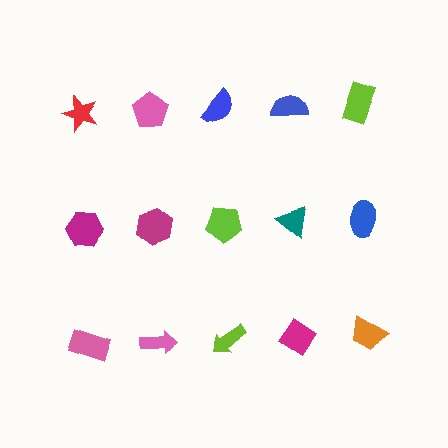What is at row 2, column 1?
A magenta hexagon.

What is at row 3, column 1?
A pink rectangle.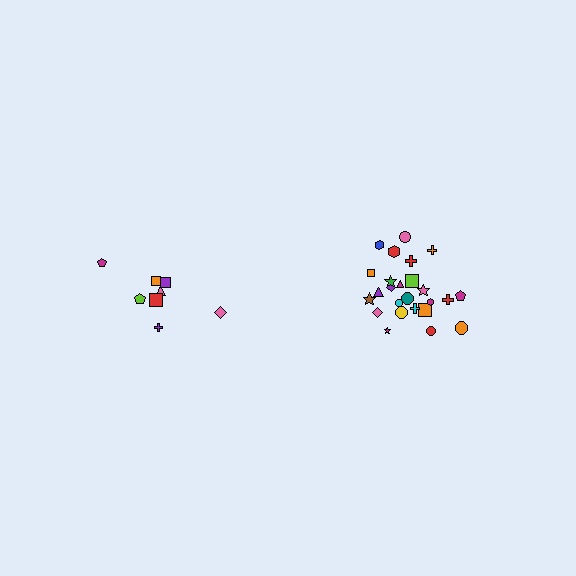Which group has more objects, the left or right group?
The right group.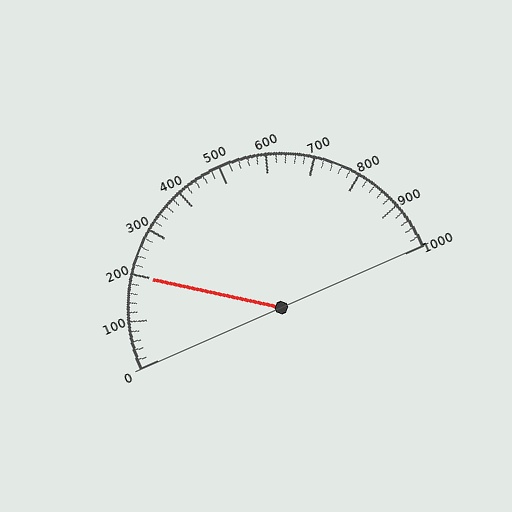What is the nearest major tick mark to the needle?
The nearest major tick mark is 200.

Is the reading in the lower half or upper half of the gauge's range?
The reading is in the lower half of the range (0 to 1000).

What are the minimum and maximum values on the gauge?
The gauge ranges from 0 to 1000.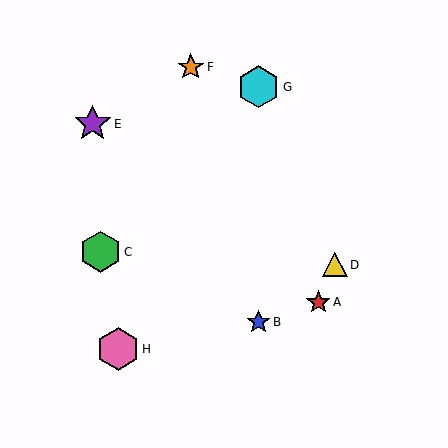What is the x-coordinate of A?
Object A is at x≈318.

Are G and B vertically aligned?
Yes, both are at x≈259.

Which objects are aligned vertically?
Objects B, G are aligned vertically.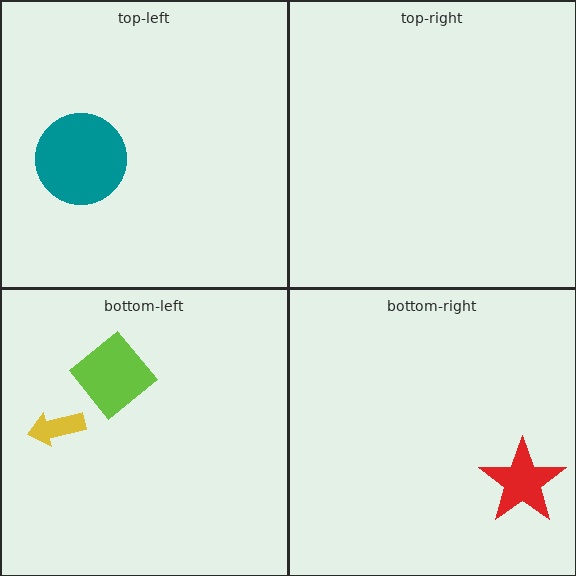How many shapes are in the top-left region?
1.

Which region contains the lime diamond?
The bottom-left region.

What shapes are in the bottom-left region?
The yellow arrow, the lime diamond.